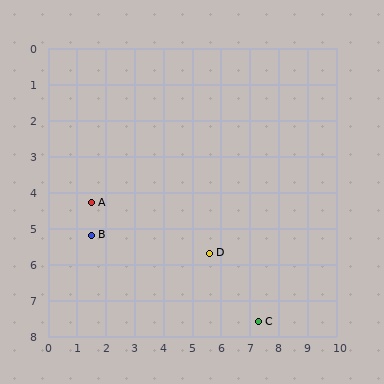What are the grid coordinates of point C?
Point C is at approximately (7.3, 7.6).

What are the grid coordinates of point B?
Point B is at approximately (1.5, 5.2).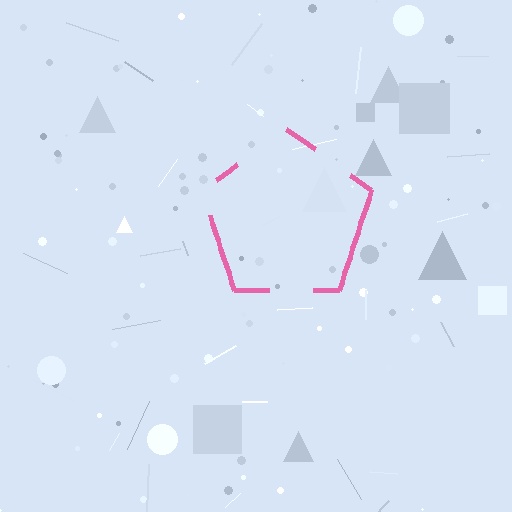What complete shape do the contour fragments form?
The contour fragments form a pentagon.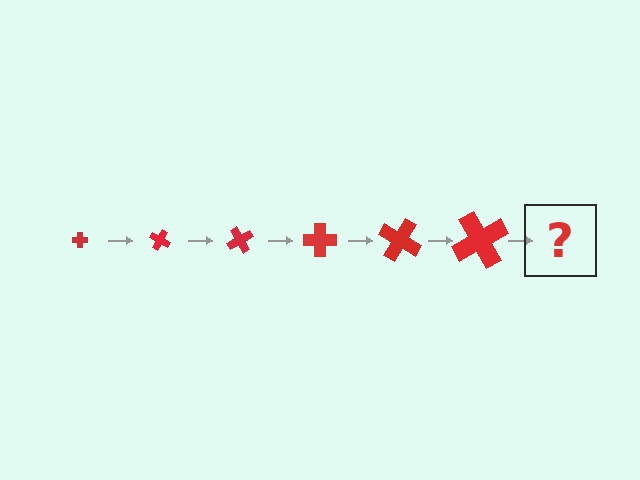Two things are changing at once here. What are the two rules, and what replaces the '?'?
The two rules are that the cross grows larger each step and it rotates 30 degrees each step. The '?' should be a cross, larger than the previous one and rotated 180 degrees from the start.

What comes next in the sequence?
The next element should be a cross, larger than the previous one and rotated 180 degrees from the start.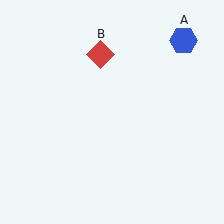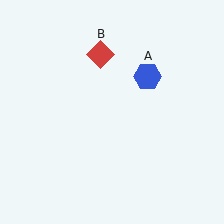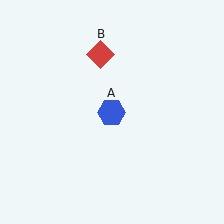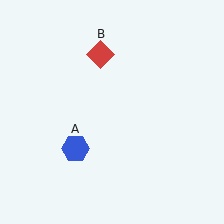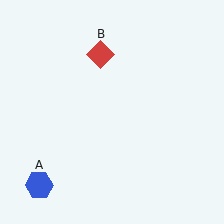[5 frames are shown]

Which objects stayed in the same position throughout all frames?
Red diamond (object B) remained stationary.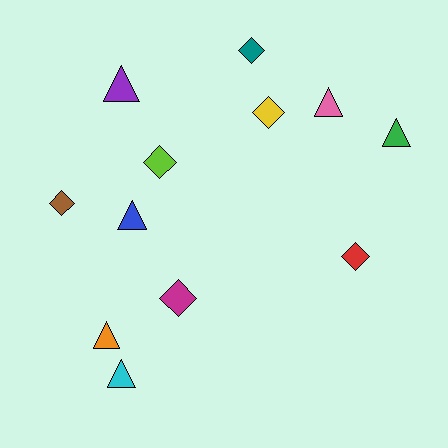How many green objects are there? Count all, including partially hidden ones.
There is 1 green object.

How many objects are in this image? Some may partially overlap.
There are 12 objects.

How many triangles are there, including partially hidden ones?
There are 6 triangles.